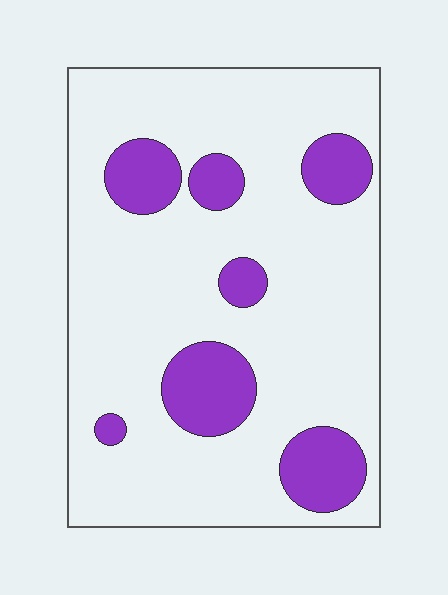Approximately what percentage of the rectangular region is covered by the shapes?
Approximately 20%.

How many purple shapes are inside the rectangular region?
7.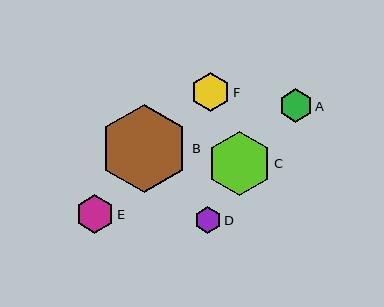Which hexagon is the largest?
Hexagon B is the largest with a size of approximately 89 pixels.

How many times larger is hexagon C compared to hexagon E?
Hexagon C is approximately 1.6 times the size of hexagon E.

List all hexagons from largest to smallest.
From largest to smallest: B, C, E, F, A, D.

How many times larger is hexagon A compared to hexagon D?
Hexagon A is approximately 1.3 times the size of hexagon D.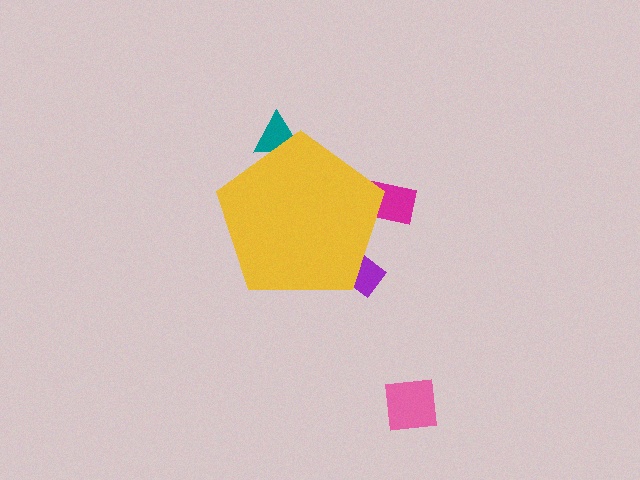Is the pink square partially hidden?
No, the pink square is fully visible.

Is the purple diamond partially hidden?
Yes, the purple diamond is partially hidden behind the yellow pentagon.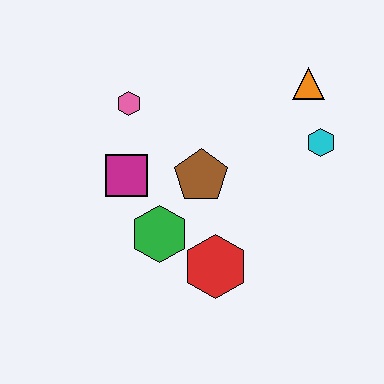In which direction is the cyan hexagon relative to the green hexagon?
The cyan hexagon is to the right of the green hexagon.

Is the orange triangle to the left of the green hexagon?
No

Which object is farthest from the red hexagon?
The orange triangle is farthest from the red hexagon.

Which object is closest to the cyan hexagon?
The orange triangle is closest to the cyan hexagon.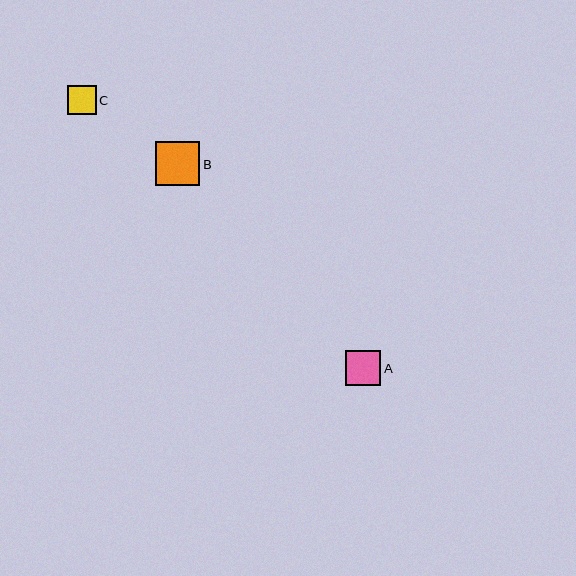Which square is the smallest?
Square C is the smallest with a size of approximately 29 pixels.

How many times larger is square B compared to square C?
Square B is approximately 1.5 times the size of square C.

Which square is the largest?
Square B is the largest with a size of approximately 44 pixels.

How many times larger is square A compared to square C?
Square A is approximately 1.2 times the size of square C.